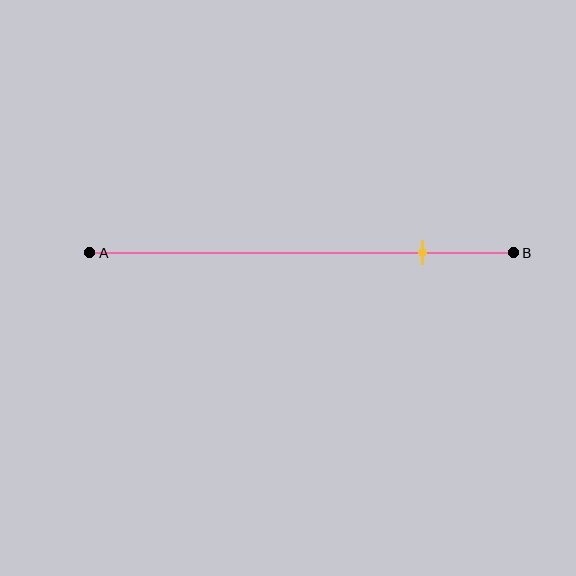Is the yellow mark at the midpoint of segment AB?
No, the mark is at about 80% from A, not at the 50% midpoint.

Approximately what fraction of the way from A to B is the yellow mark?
The yellow mark is approximately 80% of the way from A to B.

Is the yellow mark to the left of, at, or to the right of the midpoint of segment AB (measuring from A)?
The yellow mark is to the right of the midpoint of segment AB.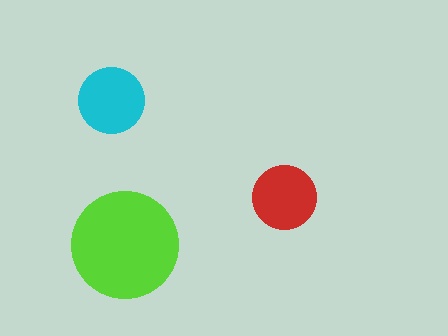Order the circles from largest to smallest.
the lime one, the cyan one, the red one.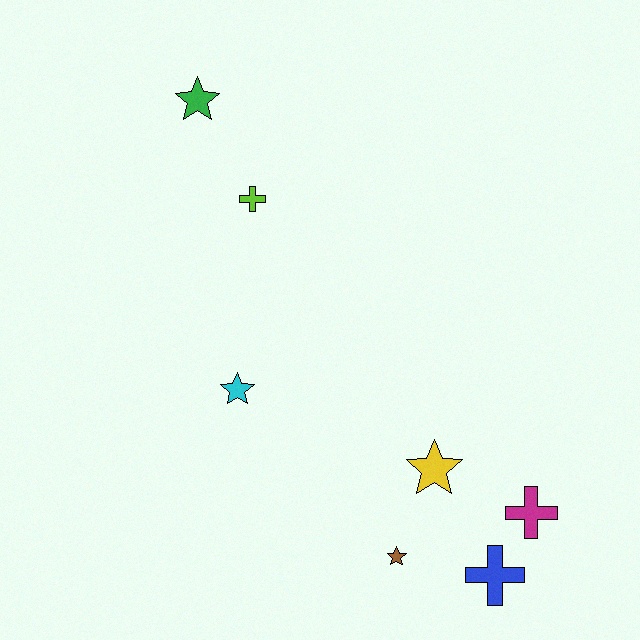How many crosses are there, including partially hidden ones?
There are 3 crosses.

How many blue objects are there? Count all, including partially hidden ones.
There is 1 blue object.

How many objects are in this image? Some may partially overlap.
There are 7 objects.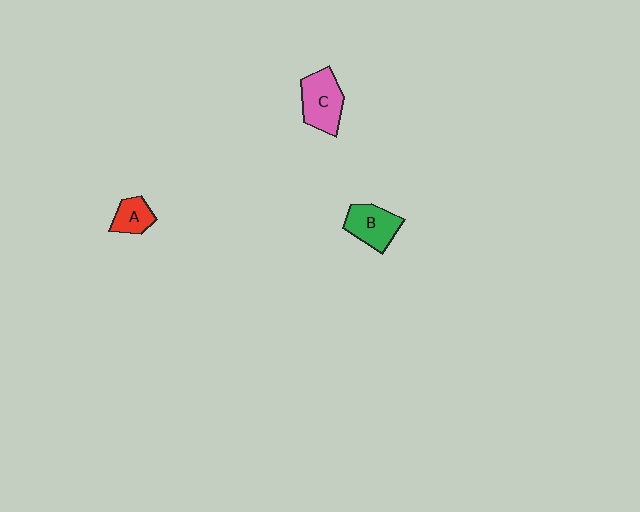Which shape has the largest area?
Shape C (pink).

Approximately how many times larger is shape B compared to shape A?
Approximately 1.5 times.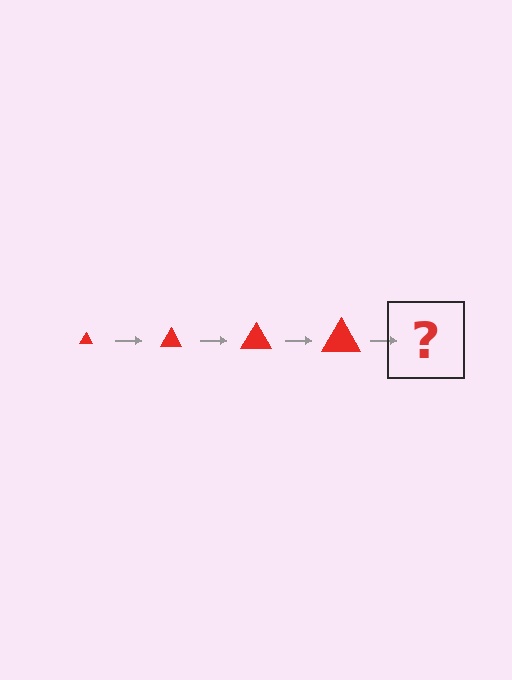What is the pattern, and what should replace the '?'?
The pattern is that the triangle gets progressively larger each step. The '?' should be a red triangle, larger than the previous one.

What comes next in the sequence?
The next element should be a red triangle, larger than the previous one.